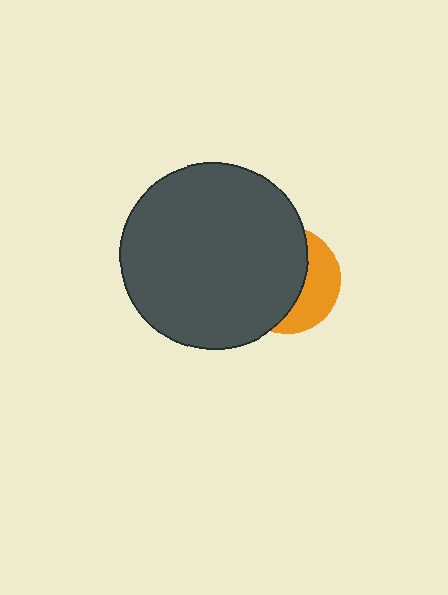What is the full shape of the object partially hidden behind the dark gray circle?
The partially hidden object is an orange circle.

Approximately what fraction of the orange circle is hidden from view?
Roughly 65% of the orange circle is hidden behind the dark gray circle.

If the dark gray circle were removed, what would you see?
You would see the complete orange circle.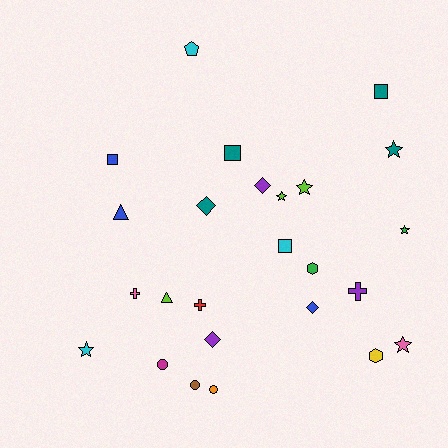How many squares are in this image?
There are 4 squares.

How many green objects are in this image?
There are 2 green objects.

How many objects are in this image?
There are 25 objects.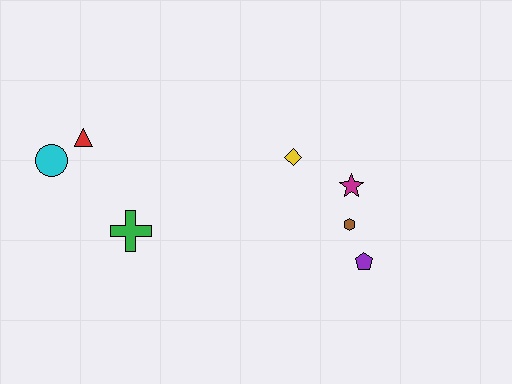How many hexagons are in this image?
There is 1 hexagon.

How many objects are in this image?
There are 7 objects.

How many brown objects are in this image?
There is 1 brown object.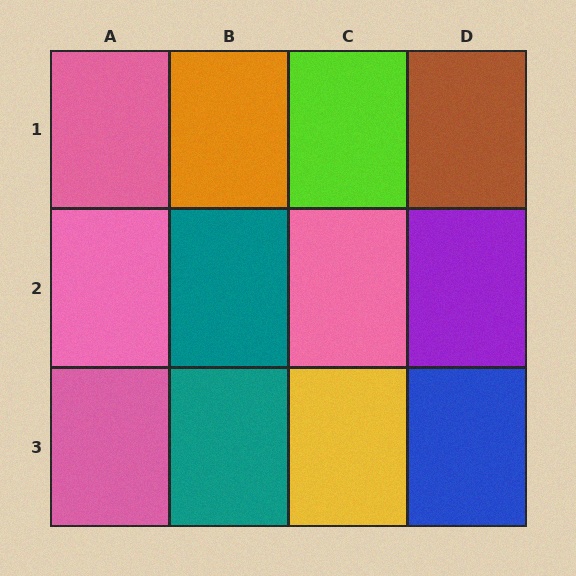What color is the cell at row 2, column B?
Teal.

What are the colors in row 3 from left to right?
Pink, teal, yellow, blue.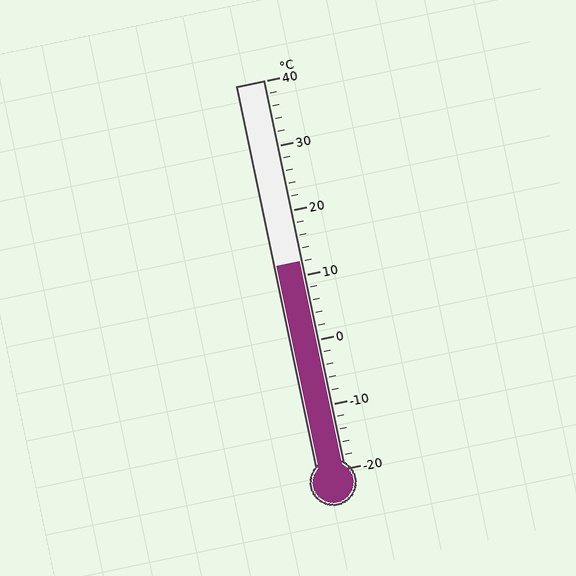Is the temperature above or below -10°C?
The temperature is above -10°C.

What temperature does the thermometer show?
The thermometer shows approximately 12°C.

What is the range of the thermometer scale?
The thermometer scale ranges from -20°C to 40°C.